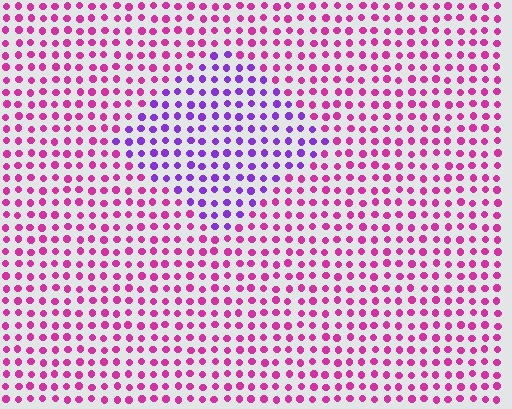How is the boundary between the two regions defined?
The boundary is defined purely by a slight shift in hue (about 47 degrees). Spacing, size, and orientation are identical on both sides.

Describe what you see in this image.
The image is filled with small magenta elements in a uniform arrangement. A diamond-shaped region is visible where the elements are tinted to a slightly different hue, forming a subtle color boundary.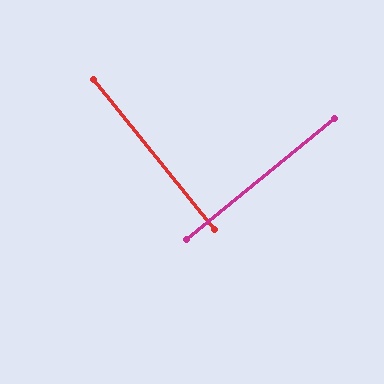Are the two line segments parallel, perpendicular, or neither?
Perpendicular — they meet at approximately 90°.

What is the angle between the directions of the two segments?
Approximately 90 degrees.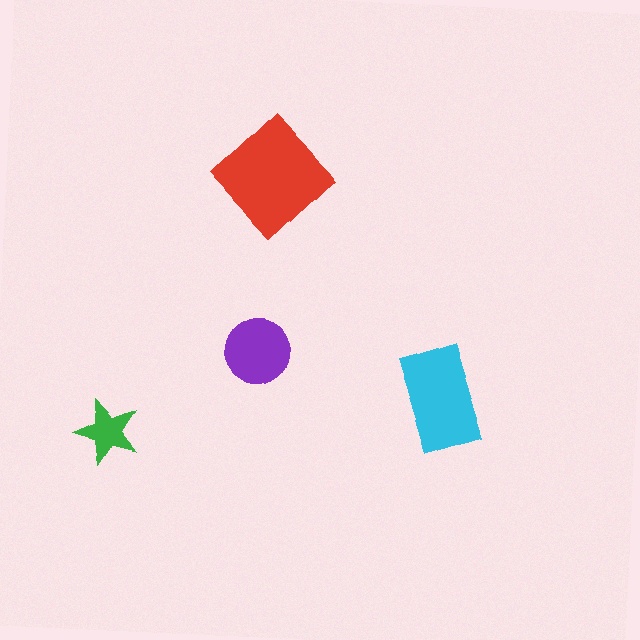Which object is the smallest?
The green star.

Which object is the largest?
The red diamond.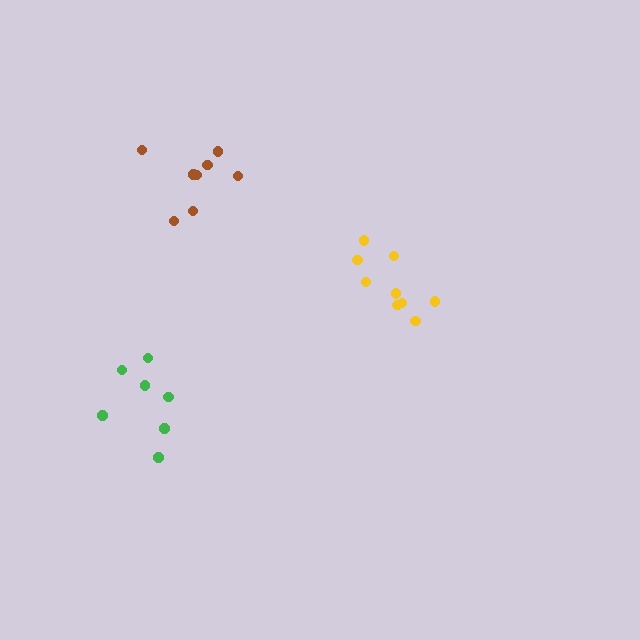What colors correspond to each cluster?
The clusters are colored: yellow, brown, green.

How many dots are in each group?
Group 1: 9 dots, Group 2: 8 dots, Group 3: 7 dots (24 total).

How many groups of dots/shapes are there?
There are 3 groups.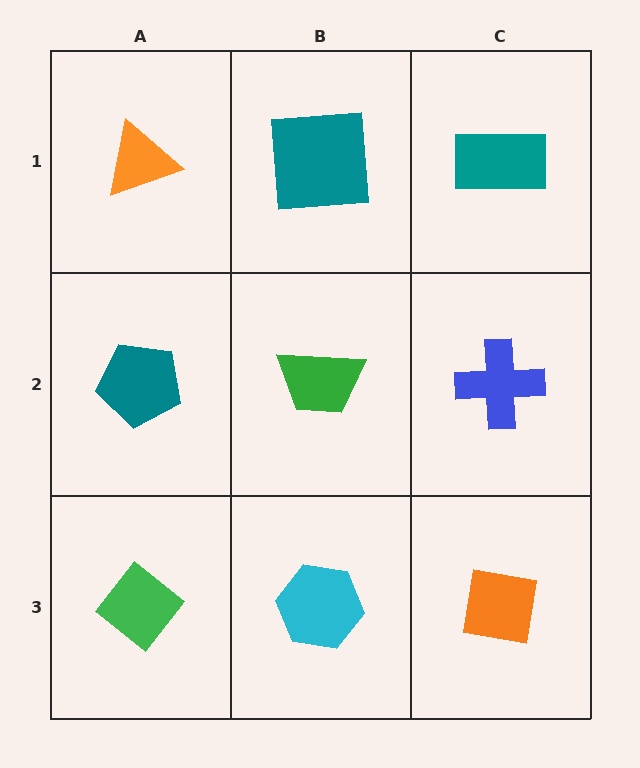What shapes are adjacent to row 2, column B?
A teal square (row 1, column B), a cyan hexagon (row 3, column B), a teal pentagon (row 2, column A), a blue cross (row 2, column C).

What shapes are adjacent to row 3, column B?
A green trapezoid (row 2, column B), a green diamond (row 3, column A), an orange square (row 3, column C).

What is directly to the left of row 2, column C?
A green trapezoid.